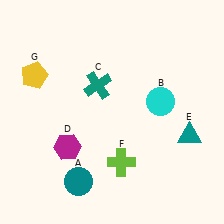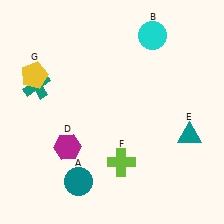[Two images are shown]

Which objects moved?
The objects that moved are: the cyan circle (B), the teal cross (C).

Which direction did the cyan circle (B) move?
The cyan circle (B) moved up.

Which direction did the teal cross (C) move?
The teal cross (C) moved left.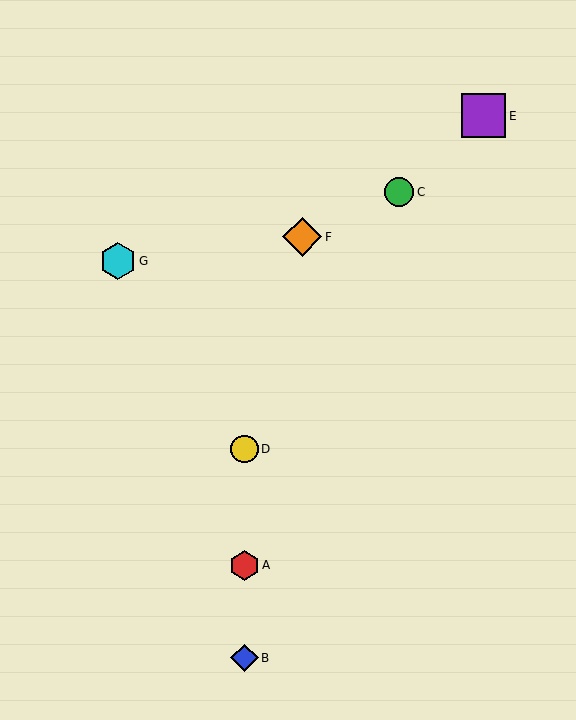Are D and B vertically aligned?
Yes, both are at x≈245.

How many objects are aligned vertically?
3 objects (A, B, D) are aligned vertically.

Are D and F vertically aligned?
No, D is at x≈245 and F is at x≈302.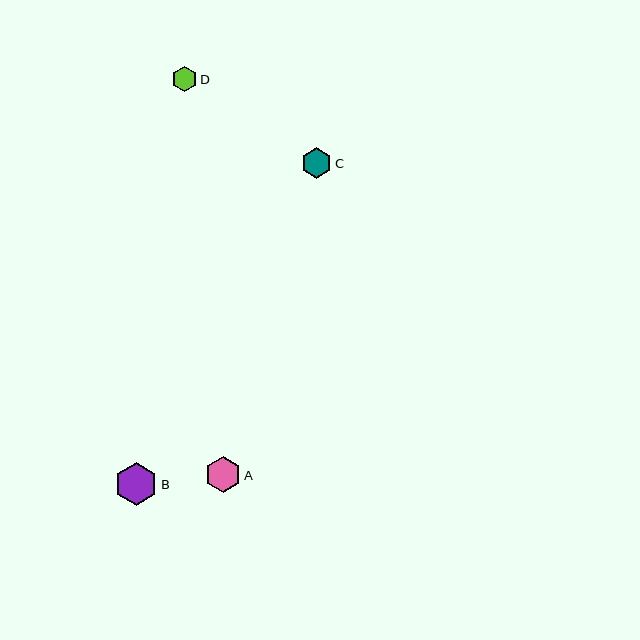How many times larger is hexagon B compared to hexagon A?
Hexagon B is approximately 1.2 times the size of hexagon A.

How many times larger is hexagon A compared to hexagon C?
Hexagon A is approximately 1.2 times the size of hexagon C.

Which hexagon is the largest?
Hexagon B is the largest with a size of approximately 43 pixels.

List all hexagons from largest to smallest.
From largest to smallest: B, A, C, D.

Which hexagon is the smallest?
Hexagon D is the smallest with a size of approximately 24 pixels.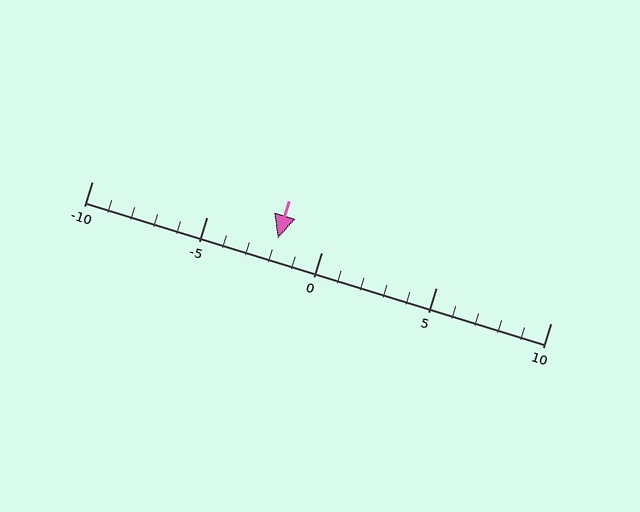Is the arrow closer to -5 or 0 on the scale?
The arrow is closer to 0.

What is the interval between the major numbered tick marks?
The major tick marks are spaced 5 units apart.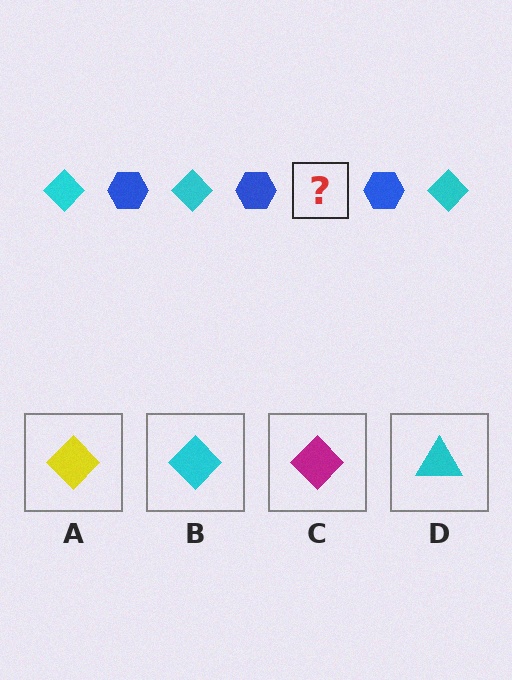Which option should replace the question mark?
Option B.